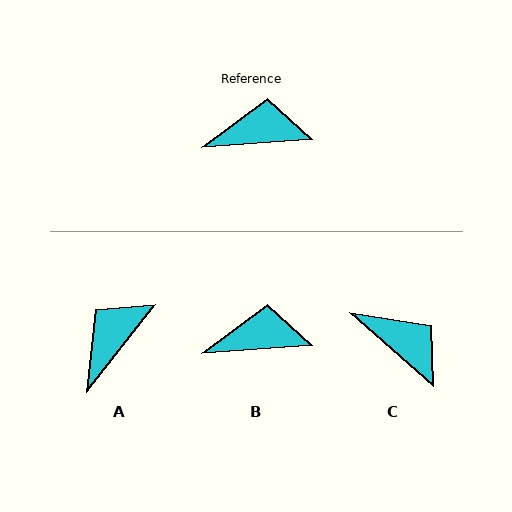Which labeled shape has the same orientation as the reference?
B.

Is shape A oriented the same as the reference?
No, it is off by about 48 degrees.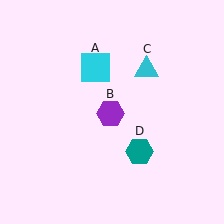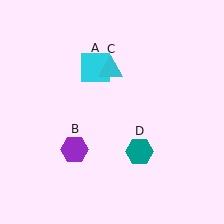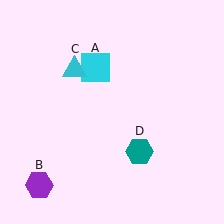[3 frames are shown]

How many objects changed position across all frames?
2 objects changed position: purple hexagon (object B), cyan triangle (object C).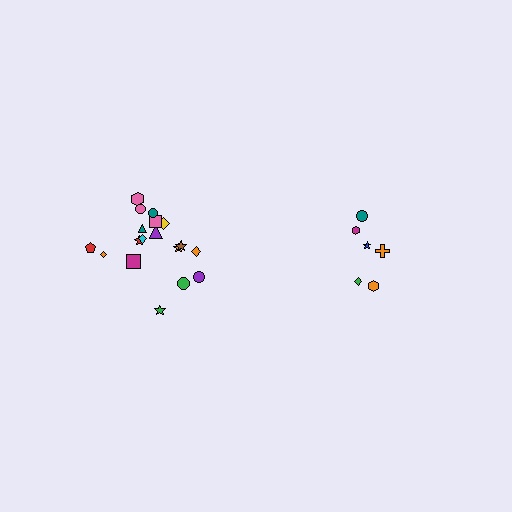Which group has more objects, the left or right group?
The left group.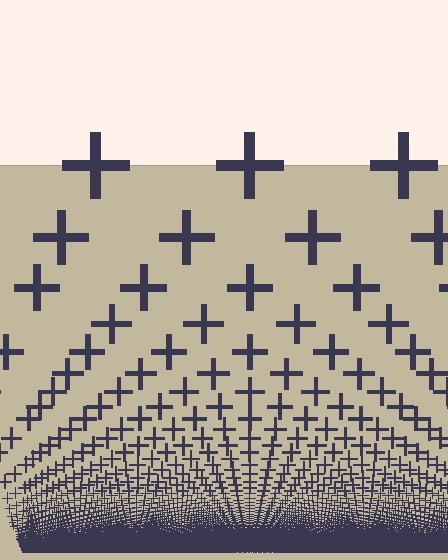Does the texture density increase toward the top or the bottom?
Density increases toward the bottom.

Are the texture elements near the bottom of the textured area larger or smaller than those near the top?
Smaller. The gradient is inverted — elements near the bottom are smaller and denser.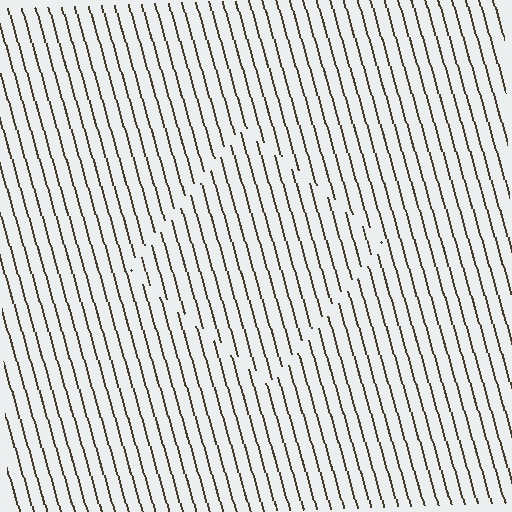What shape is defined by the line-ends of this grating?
An illusory square. The interior of the shape contains the same grating, shifted by half a period — the contour is defined by the phase discontinuity where line-ends from the inner and outer gratings abut.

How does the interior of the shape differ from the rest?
The interior of the shape contains the same grating, shifted by half a period — the contour is defined by the phase discontinuity where line-ends from the inner and outer gratings abut.